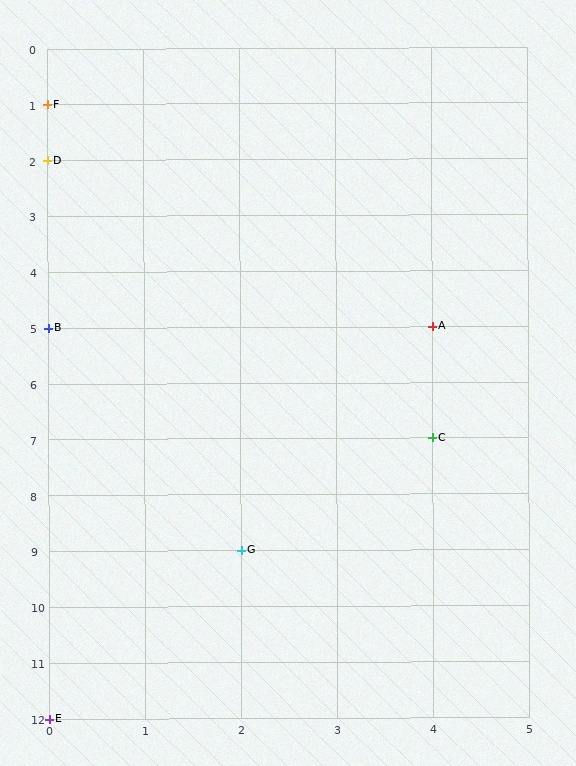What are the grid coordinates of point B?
Point B is at grid coordinates (0, 5).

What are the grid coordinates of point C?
Point C is at grid coordinates (4, 7).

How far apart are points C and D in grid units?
Points C and D are 4 columns and 5 rows apart (about 6.4 grid units diagonally).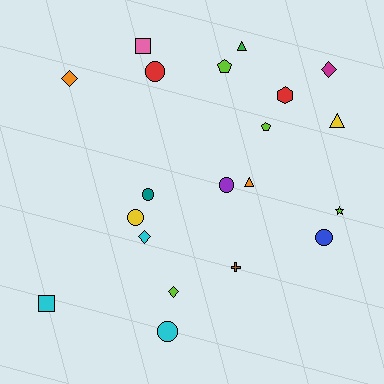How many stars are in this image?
There is 1 star.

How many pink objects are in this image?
There is 1 pink object.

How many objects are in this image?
There are 20 objects.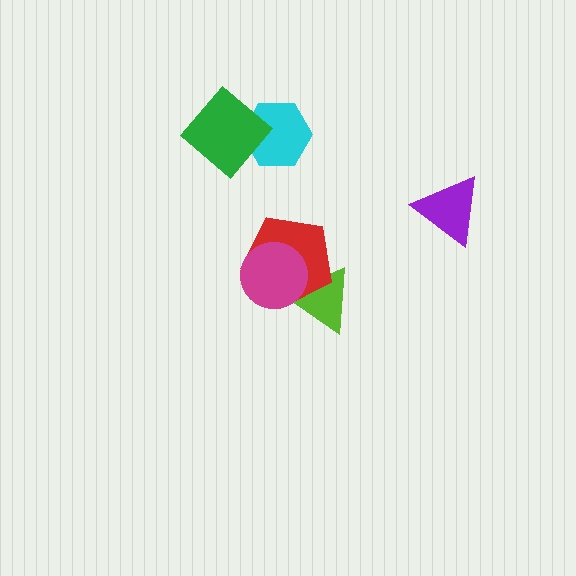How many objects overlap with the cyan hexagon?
1 object overlaps with the cyan hexagon.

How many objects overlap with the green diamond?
1 object overlaps with the green diamond.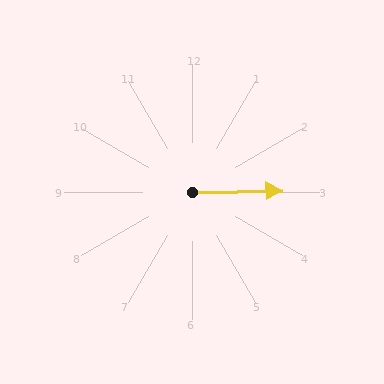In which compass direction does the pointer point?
East.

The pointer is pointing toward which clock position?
Roughly 3 o'clock.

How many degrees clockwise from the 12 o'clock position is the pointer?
Approximately 89 degrees.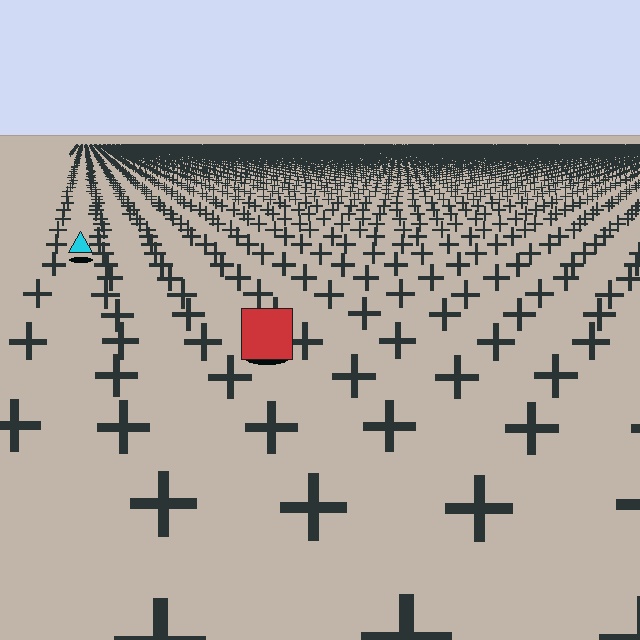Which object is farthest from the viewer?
The cyan triangle is farthest from the viewer. It appears smaller and the ground texture around it is denser.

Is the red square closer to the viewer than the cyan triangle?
Yes. The red square is closer — you can tell from the texture gradient: the ground texture is coarser near it.